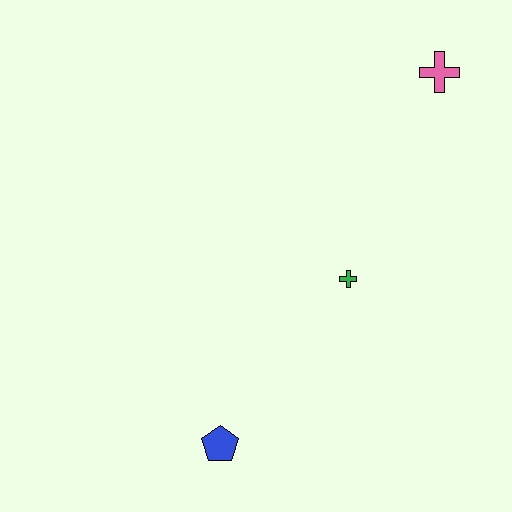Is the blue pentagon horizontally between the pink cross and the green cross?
No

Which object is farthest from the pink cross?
The blue pentagon is farthest from the pink cross.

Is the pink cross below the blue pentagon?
No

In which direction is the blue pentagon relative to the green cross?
The blue pentagon is below the green cross.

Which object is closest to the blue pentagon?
The green cross is closest to the blue pentagon.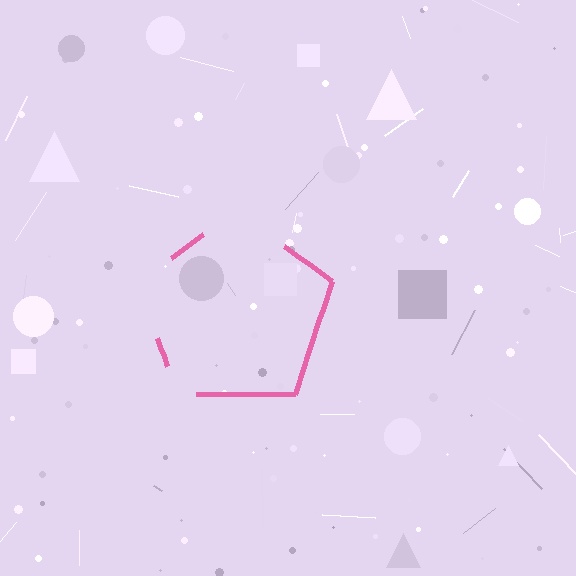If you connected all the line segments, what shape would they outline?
They would outline a pentagon.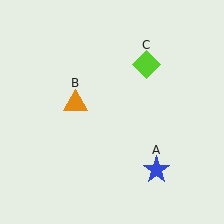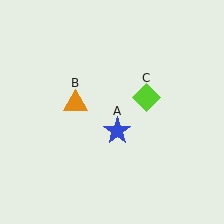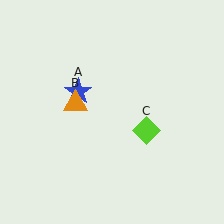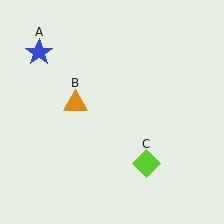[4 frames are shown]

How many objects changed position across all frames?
2 objects changed position: blue star (object A), lime diamond (object C).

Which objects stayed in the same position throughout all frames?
Orange triangle (object B) remained stationary.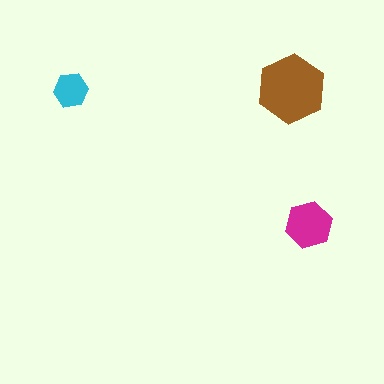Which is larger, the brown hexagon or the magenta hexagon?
The brown one.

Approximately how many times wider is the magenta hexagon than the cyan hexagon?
About 1.5 times wider.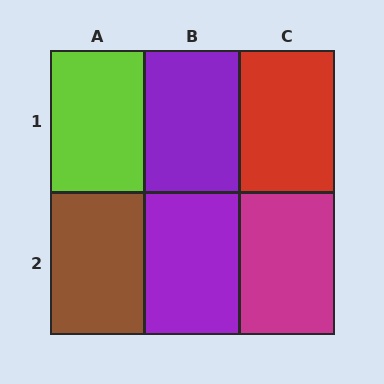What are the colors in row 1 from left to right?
Lime, purple, red.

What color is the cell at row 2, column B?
Purple.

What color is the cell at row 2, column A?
Brown.